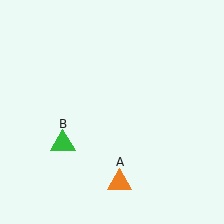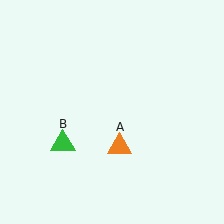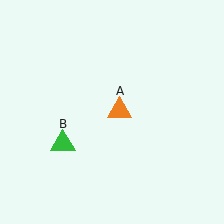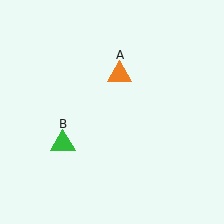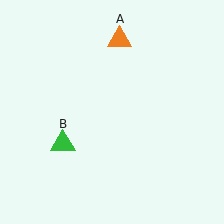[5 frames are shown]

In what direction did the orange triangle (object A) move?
The orange triangle (object A) moved up.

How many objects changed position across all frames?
1 object changed position: orange triangle (object A).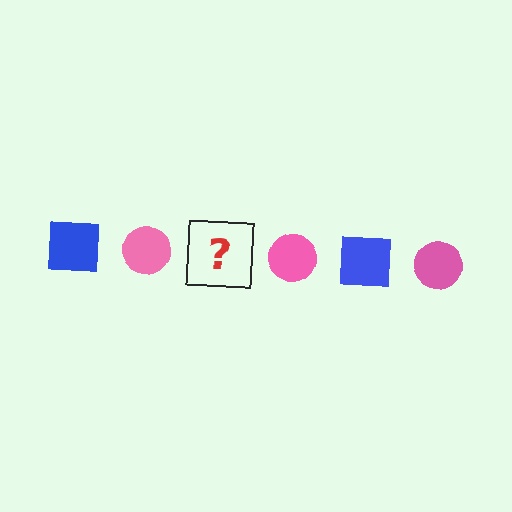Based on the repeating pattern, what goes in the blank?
The blank should be a blue square.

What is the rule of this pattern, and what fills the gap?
The rule is that the pattern alternates between blue square and pink circle. The gap should be filled with a blue square.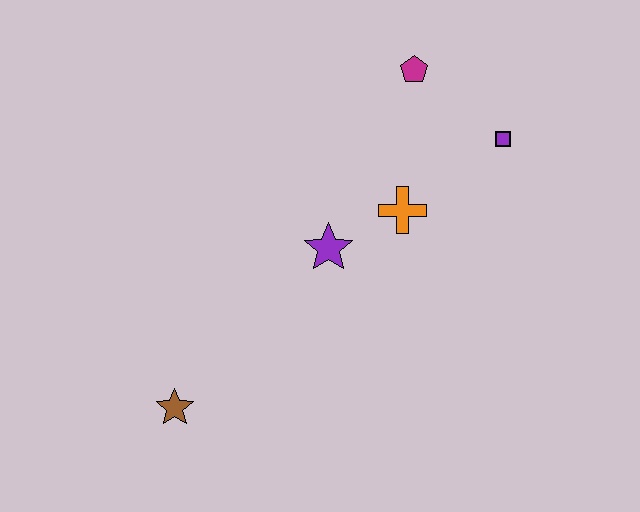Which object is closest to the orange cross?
The purple star is closest to the orange cross.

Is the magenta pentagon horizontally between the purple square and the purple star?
Yes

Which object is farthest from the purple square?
The brown star is farthest from the purple square.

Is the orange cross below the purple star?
No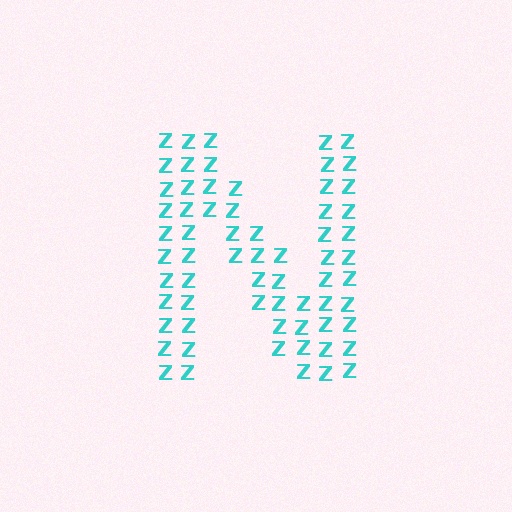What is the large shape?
The large shape is the letter N.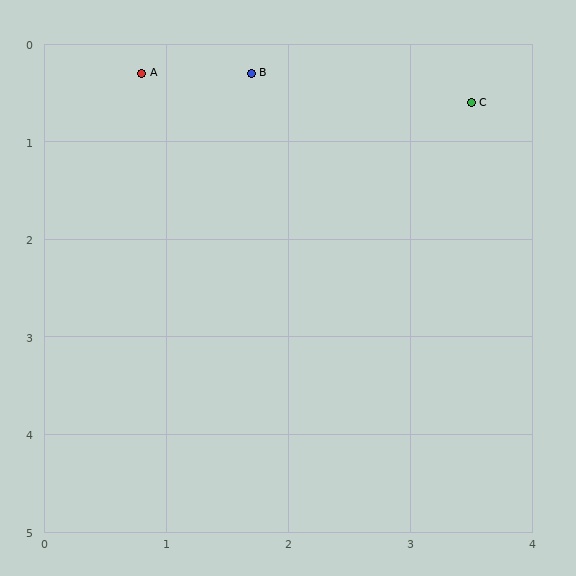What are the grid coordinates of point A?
Point A is at approximately (0.8, 0.3).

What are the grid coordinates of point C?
Point C is at approximately (3.5, 0.6).